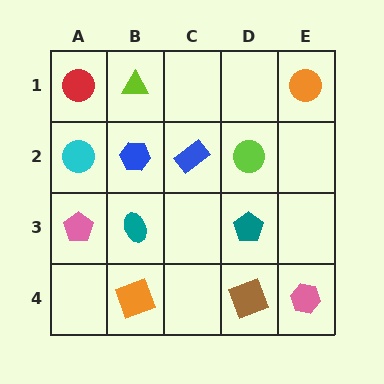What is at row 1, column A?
A red circle.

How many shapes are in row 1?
3 shapes.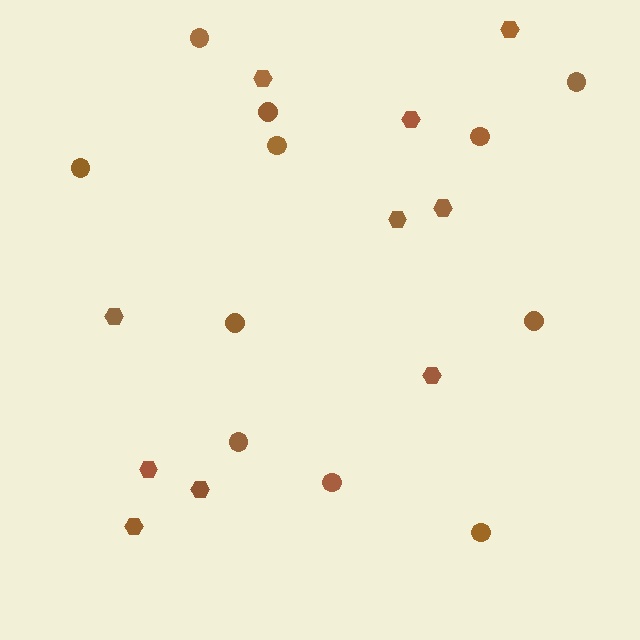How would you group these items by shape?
There are 2 groups: one group of circles (11) and one group of hexagons (10).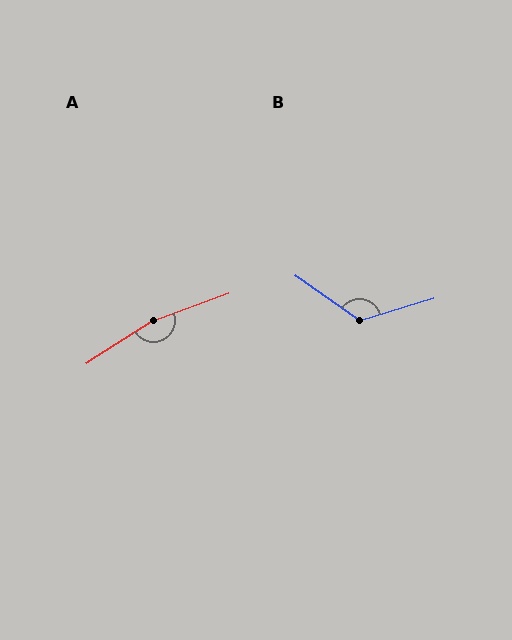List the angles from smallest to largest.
B (128°), A (167°).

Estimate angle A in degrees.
Approximately 167 degrees.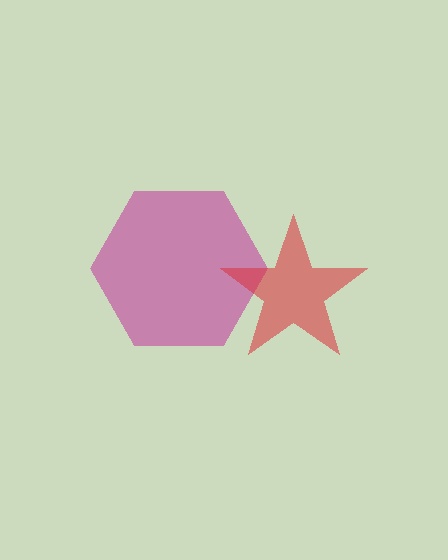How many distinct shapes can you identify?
There are 2 distinct shapes: a magenta hexagon, a red star.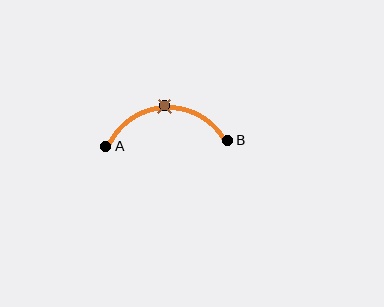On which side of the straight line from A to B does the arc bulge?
The arc bulges above the straight line connecting A and B.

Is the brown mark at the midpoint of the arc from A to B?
Yes. The brown mark lies on the arc at equal arc-length from both A and B — it is the arc midpoint.